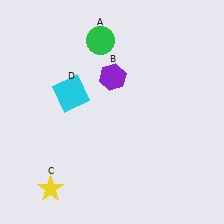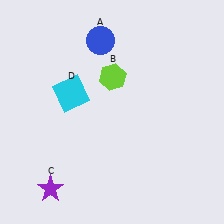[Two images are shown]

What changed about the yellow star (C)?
In Image 1, C is yellow. In Image 2, it changed to purple.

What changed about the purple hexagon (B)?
In Image 1, B is purple. In Image 2, it changed to lime.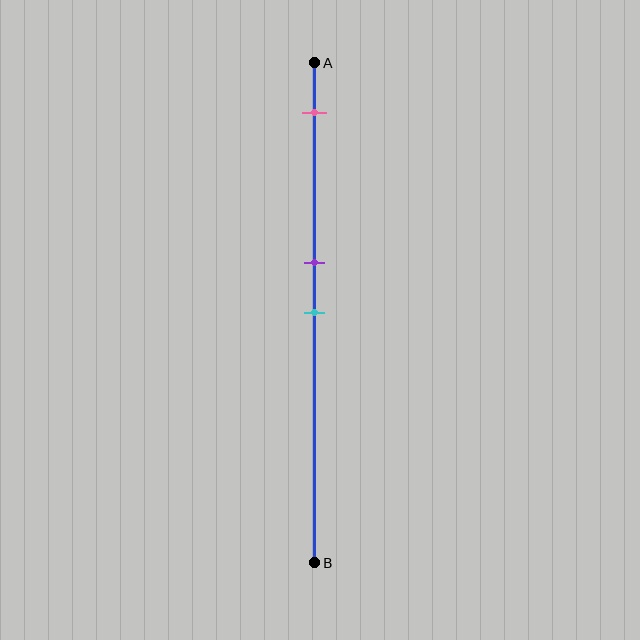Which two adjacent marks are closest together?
The purple and cyan marks are the closest adjacent pair.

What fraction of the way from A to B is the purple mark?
The purple mark is approximately 40% (0.4) of the way from A to B.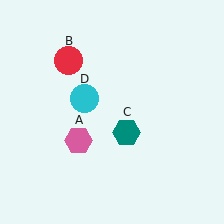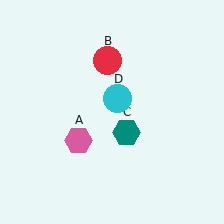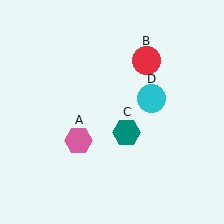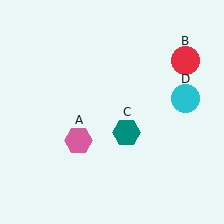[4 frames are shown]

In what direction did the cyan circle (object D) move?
The cyan circle (object D) moved right.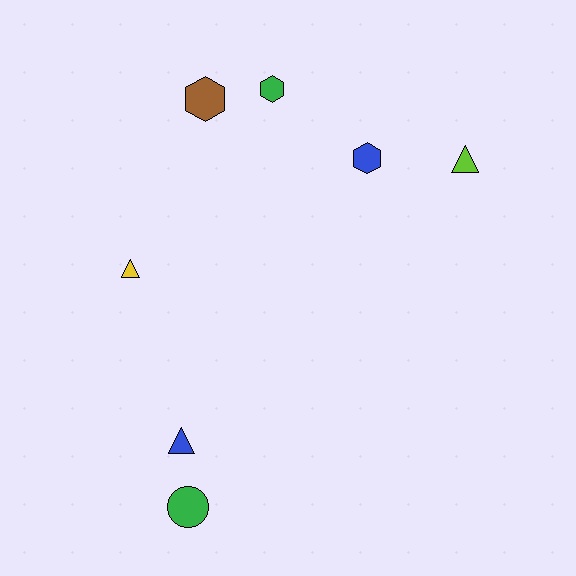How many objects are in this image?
There are 7 objects.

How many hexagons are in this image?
There are 3 hexagons.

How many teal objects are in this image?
There are no teal objects.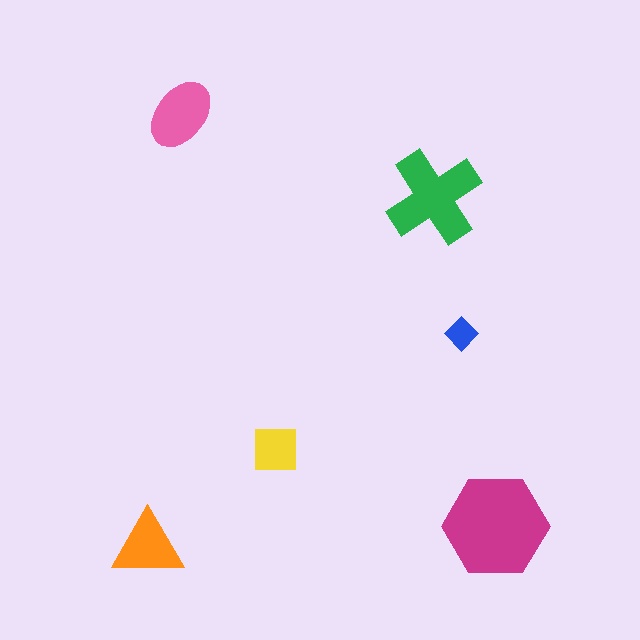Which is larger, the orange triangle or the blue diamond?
The orange triangle.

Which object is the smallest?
The blue diamond.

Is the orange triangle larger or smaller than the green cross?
Smaller.